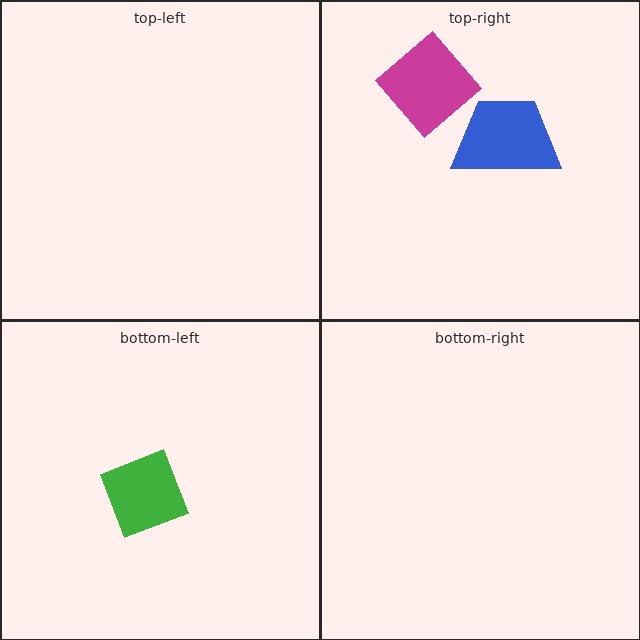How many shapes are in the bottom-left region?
1.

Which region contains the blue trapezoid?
The top-right region.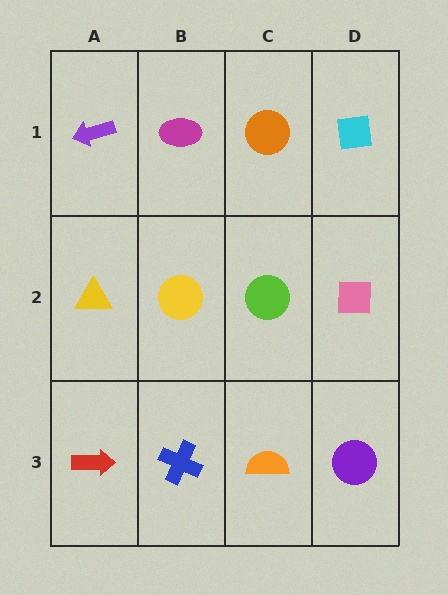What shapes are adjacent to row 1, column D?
A pink square (row 2, column D), an orange circle (row 1, column C).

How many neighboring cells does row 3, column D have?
2.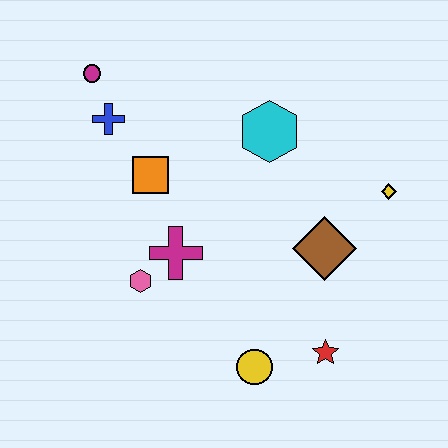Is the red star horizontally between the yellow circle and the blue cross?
No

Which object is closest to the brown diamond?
The yellow diamond is closest to the brown diamond.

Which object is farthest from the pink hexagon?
The yellow diamond is farthest from the pink hexagon.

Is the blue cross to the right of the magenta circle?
Yes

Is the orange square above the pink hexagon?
Yes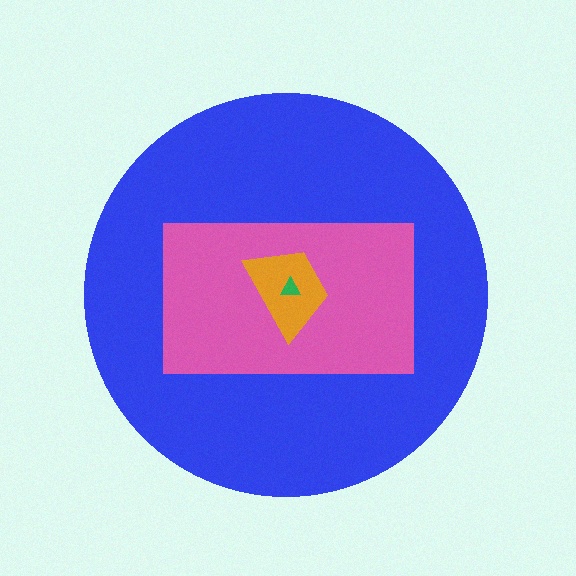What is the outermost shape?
The blue circle.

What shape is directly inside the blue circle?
The pink rectangle.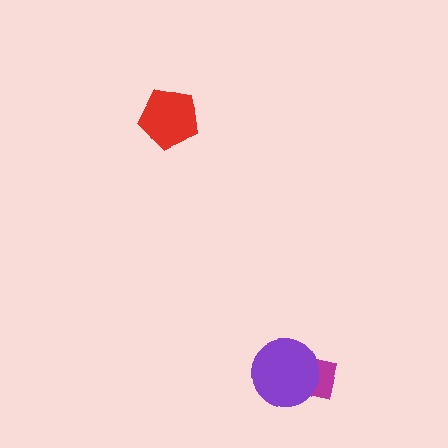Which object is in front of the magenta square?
The purple circle is in front of the magenta square.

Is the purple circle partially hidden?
No, no other shape covers it.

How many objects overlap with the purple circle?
1 object overlaps with the purple circle.